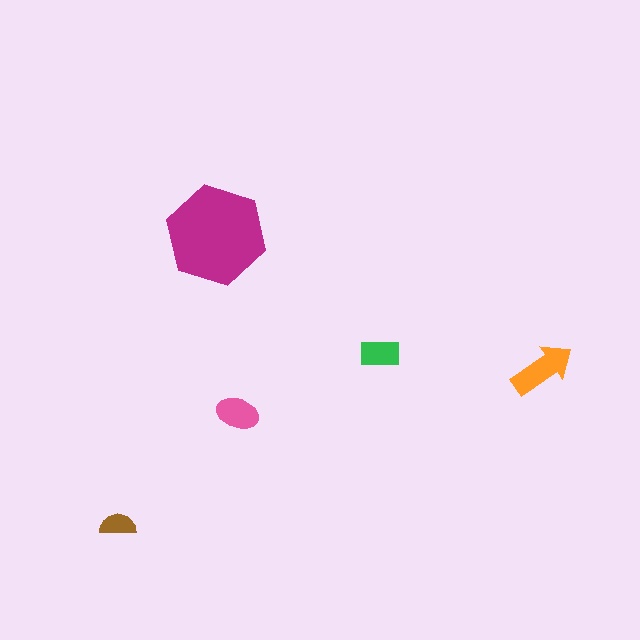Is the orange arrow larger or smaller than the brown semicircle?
Larger.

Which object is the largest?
The magenta hexagon.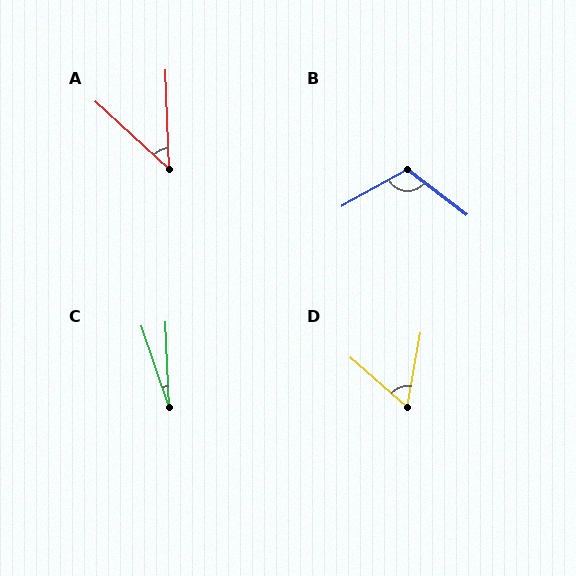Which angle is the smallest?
C, at approximately 16 degrees.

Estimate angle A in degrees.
Approximately 45 degrees.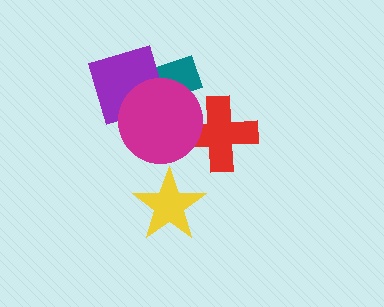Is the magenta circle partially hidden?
No, no other shape covers it.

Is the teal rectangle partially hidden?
Yes, it is partially covered by another shape.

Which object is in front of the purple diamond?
The magenta circle is in front of the purple diamond.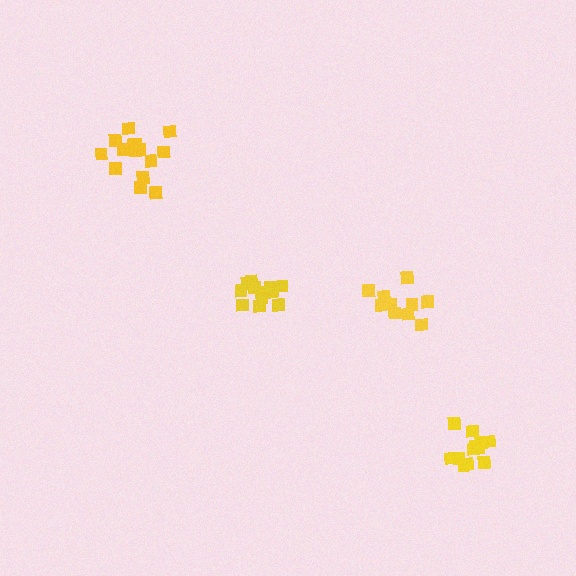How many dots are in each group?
Group 1: 15 dots, Group 2: 12 dots, Group 3: 11 dots, Group 4: 13 dots (51 total).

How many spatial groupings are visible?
There are 4 spatial groupings.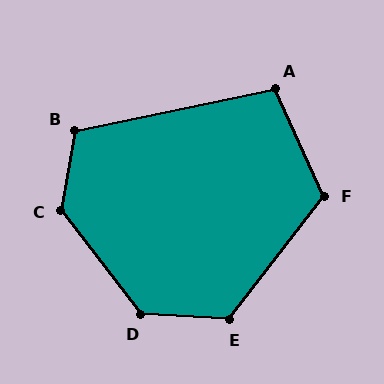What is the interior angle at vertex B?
Approximately 112 degrees (obtuse).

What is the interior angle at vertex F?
Approximately 118 degrees (obtuse).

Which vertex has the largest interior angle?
C, at approximately 133 degrees.